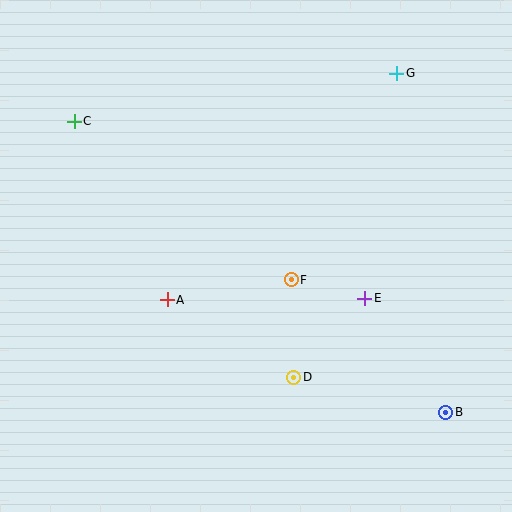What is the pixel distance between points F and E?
The distance between F and E is 75 pixels.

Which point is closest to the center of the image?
Point F at (291, 280) is closest to the center.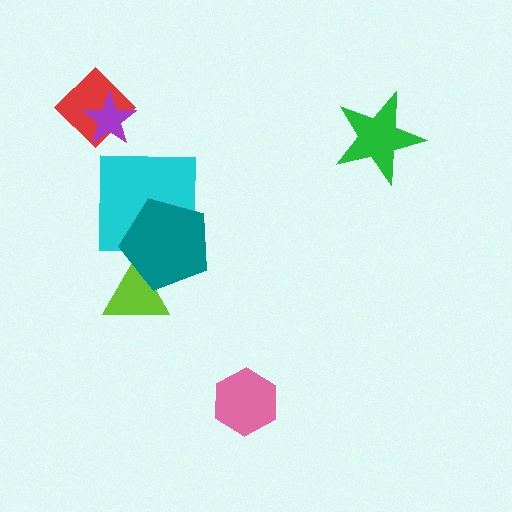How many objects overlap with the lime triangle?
1 object overlaps with the lime triangle.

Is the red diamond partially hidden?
Yes, it is partially covered by another shape.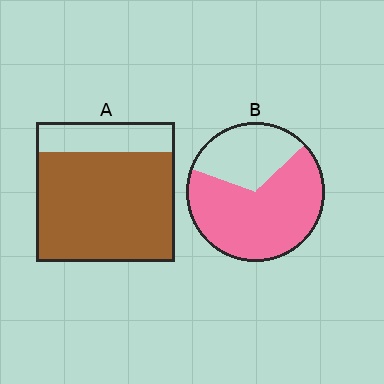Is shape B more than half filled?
Yes.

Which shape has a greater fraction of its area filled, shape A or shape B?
Shape A.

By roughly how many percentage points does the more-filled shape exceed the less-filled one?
By roughly 10 percentage points (A over B).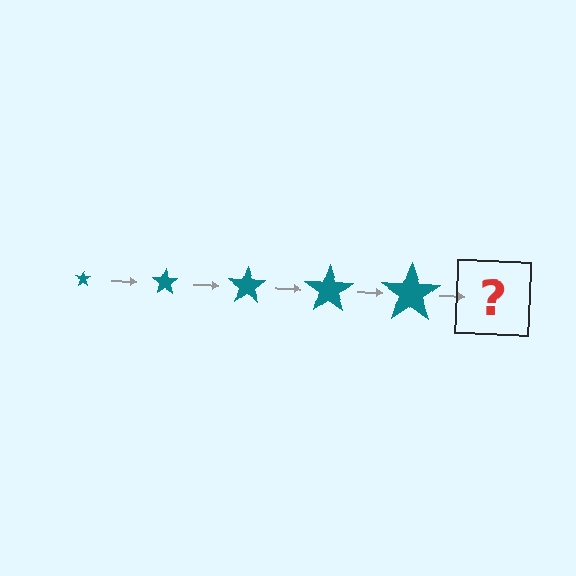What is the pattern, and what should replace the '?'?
The pattern is that the star gets progressively larger each step. The '?' should be a teal star, larger than the previous one.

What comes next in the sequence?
The next element should be a teal star, larger than the previous one.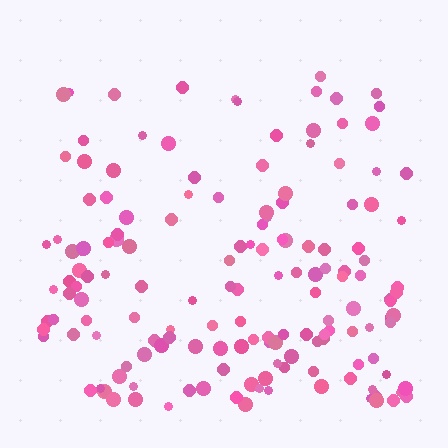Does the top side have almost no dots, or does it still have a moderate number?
Still a moderate number, just noticeably fewer than the bottom.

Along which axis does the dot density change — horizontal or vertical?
Vertical.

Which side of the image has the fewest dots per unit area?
The top.